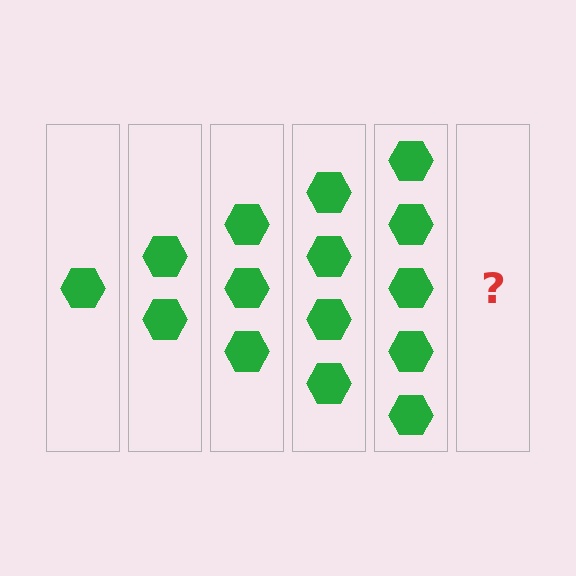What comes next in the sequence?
The next element should be 6 hexagons.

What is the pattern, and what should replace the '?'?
The pattern is that each step adds one more hexagon. The '?' should be 6 hexagons.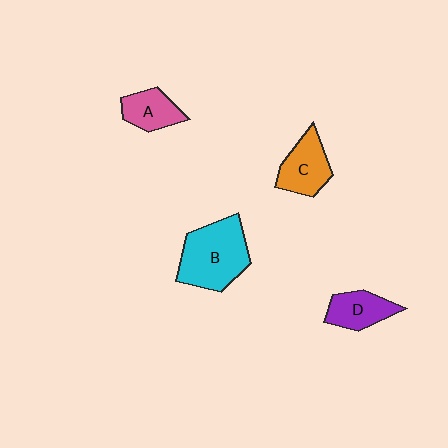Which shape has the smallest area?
Shape A (pink).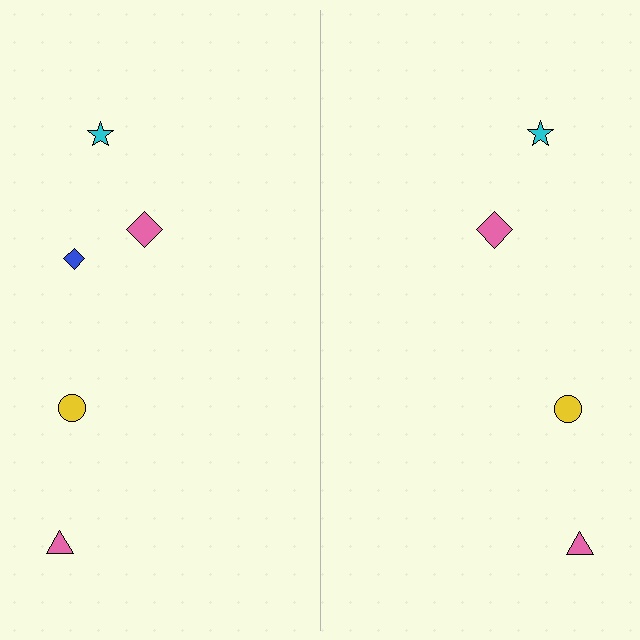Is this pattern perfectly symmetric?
No, the pattern is not perfectly symmetric. A blue diamond is missing from the right side.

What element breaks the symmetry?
A blue diamond is missing from the right side.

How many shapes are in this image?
There are 9 shapes in this image.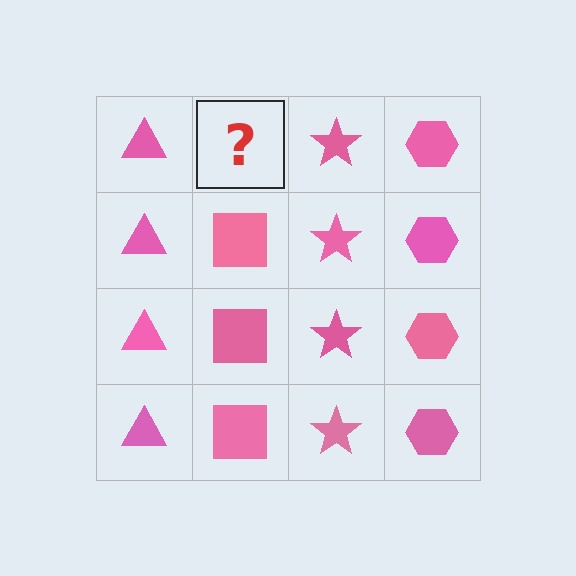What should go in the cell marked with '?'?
The missing cell should contain a pink square.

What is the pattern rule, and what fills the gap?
The rule is that each column has a consistent shape. The gap should be filled with a pink square.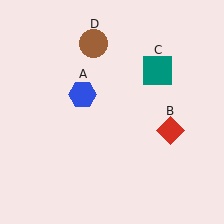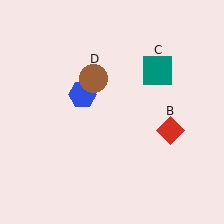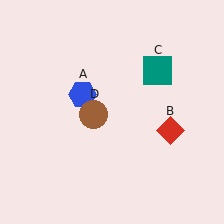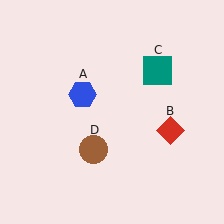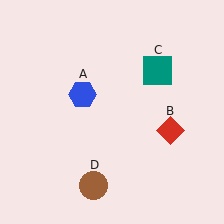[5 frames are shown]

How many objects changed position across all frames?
1 object changed position: brown circle (object D).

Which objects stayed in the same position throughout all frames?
Blue hexagon (object A) and red diamond (object B) and teal square (object C) remained stationary.